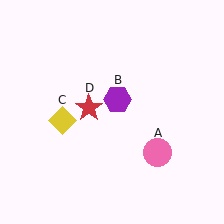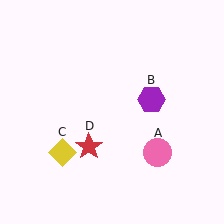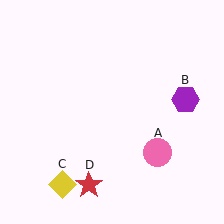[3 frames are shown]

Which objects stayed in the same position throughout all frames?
Pink circle (object A) remained stationary.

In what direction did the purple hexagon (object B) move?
The purple hexagon (object B) moved right.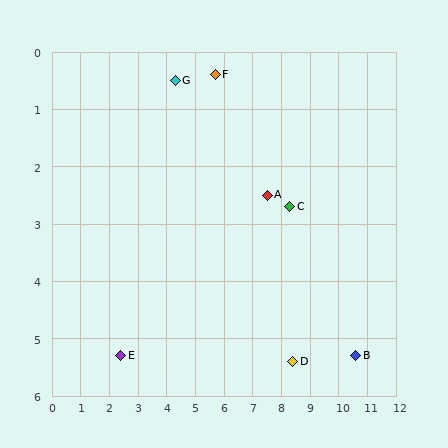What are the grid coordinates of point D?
Point D is at approximately (8.4, 5.4).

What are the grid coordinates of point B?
Point B is at approximately (10.6, 5.3).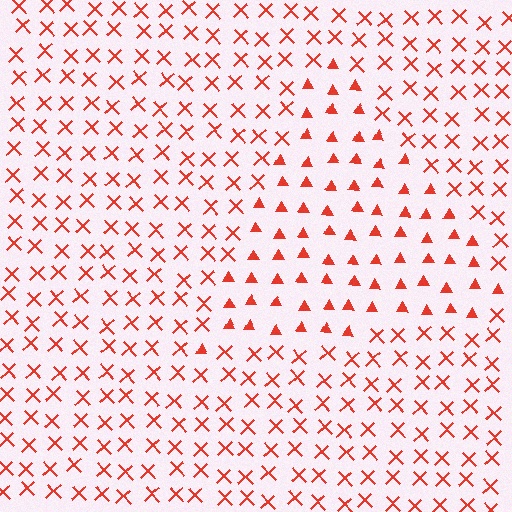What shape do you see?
I see a triangle.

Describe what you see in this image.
The image is filled with small red elements arranged in a uniform grid. A triangle-shaped region contains triangles, while the surrounding area contains X marks. The boundary is defined purely by the change in element shape.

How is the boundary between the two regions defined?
The boundary is defined by a change in element shape: triangles inside vs. X marks outside. All elements share the same color and spacing.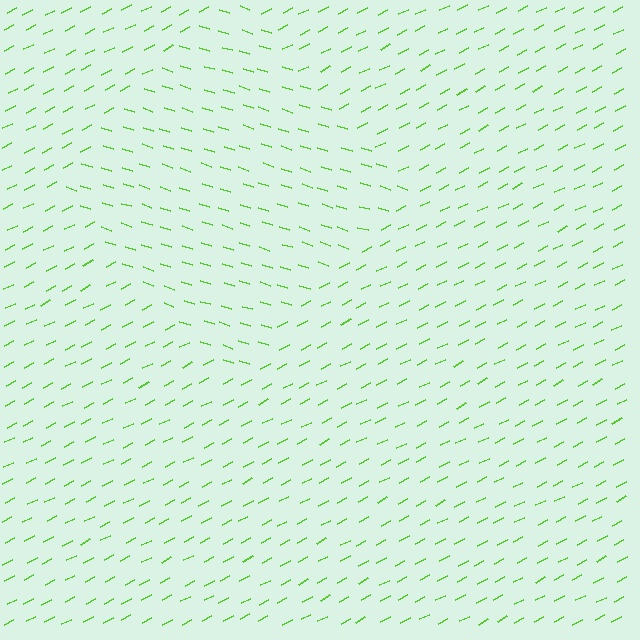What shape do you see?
I see a diamond.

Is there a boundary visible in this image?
Yes, there is a texture boundary formed by a change in line orientation.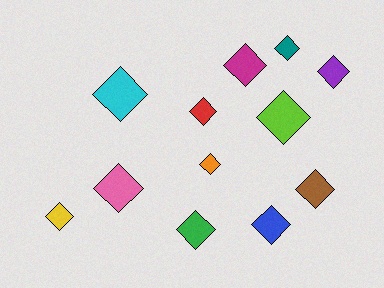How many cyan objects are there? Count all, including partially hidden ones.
There is 1 cyan object.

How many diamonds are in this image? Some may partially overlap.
There are 12 diamonds.